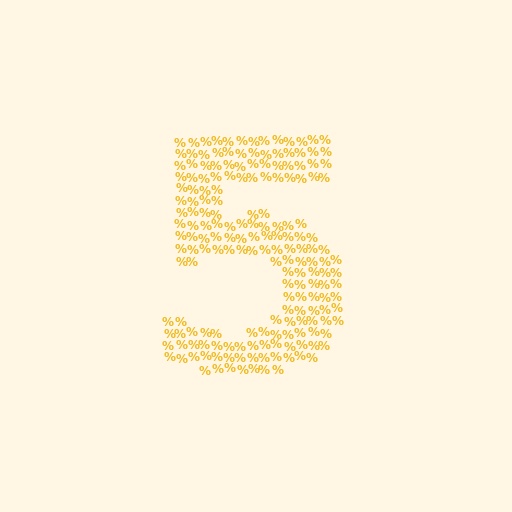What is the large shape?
The large shape is the digit 5.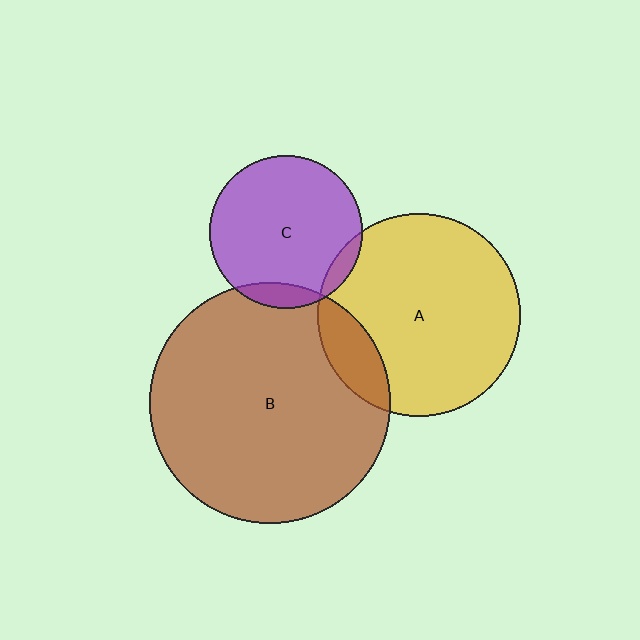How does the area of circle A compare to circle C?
Approximately 1.8 times.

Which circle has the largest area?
Circle B (brown).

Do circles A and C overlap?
Yes.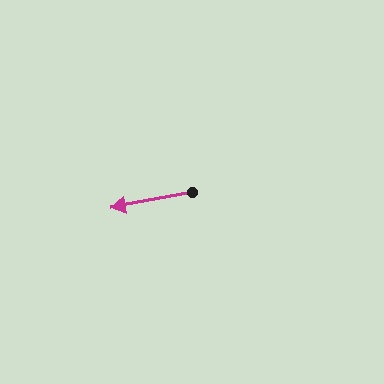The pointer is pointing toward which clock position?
Roughly 9 o'clock.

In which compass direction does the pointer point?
West.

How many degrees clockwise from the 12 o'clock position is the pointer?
Approximately 259 degrees.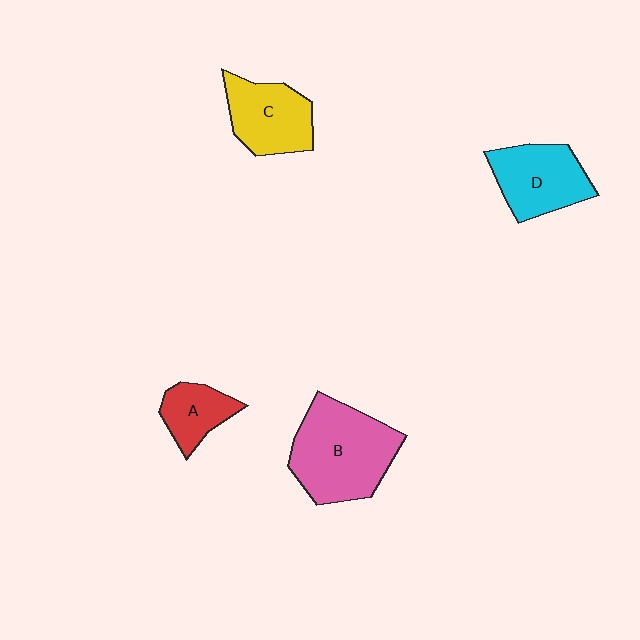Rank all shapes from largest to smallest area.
From largest to smallest: B (pink), D (cyan), C (yellow), A (red).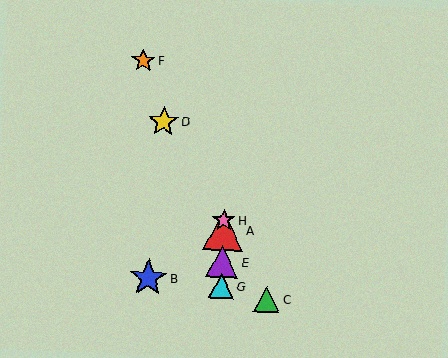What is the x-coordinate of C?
Object C is at x≈267.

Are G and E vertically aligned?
Yes, both are at x≈221.